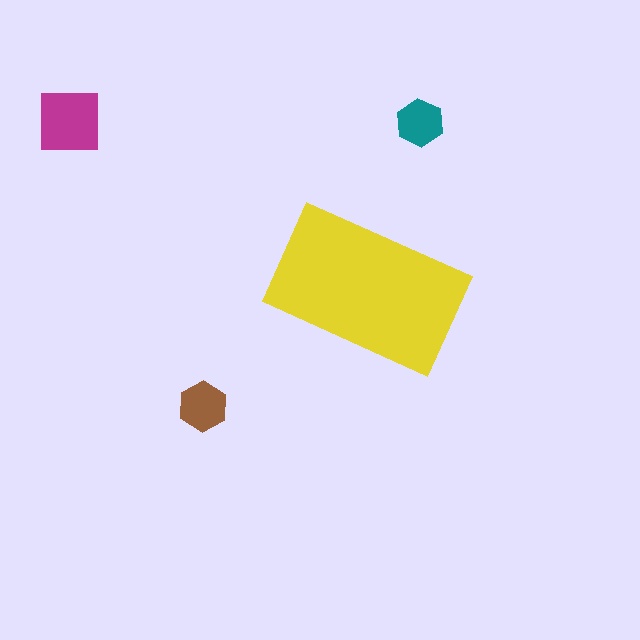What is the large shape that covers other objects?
A yellow rectangle.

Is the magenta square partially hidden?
No, the magenta square is fully visible.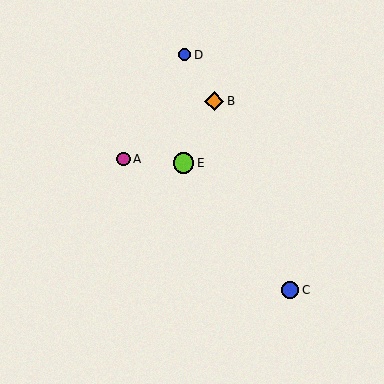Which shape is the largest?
The lime circle (labeled E) is the largest.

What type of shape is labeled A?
Shape A is a magenta circle.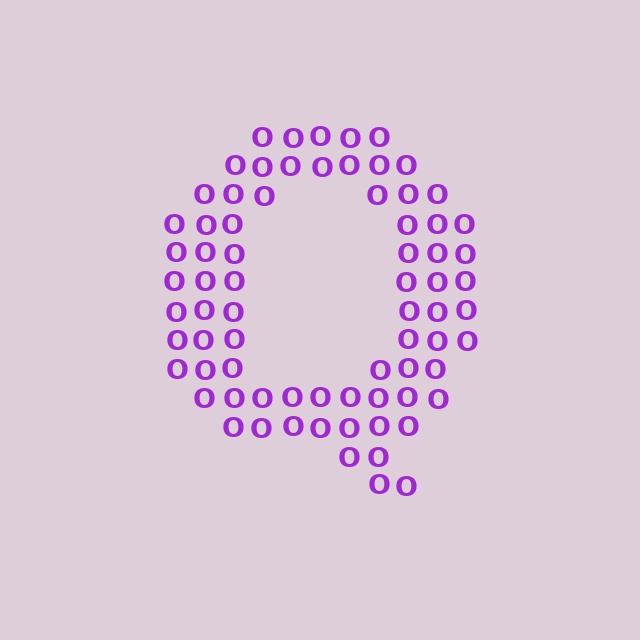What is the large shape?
The large shape is the letter Q.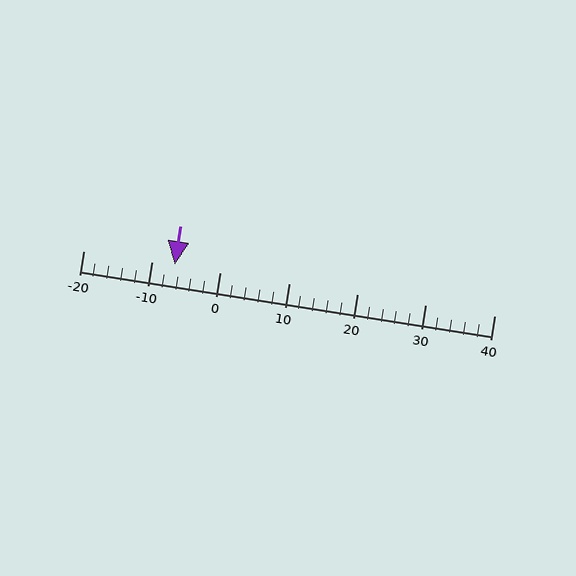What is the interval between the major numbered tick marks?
The major tick marks are spaced 10 units apart.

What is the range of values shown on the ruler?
The ruler shows values from -20 to 40.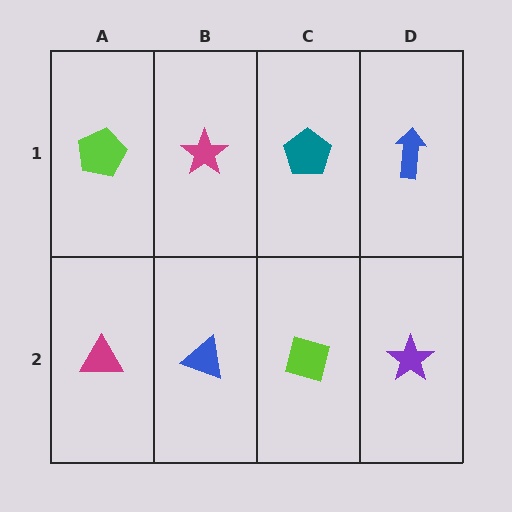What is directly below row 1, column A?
A magenta triangle.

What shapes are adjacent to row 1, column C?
A lime square (row 2, column C), a magenta star (row 1, column B), a blue arrow (row 1, column D).